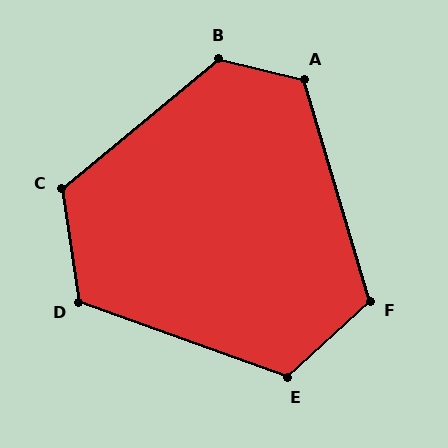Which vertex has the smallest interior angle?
F, at approximately 116 degrees.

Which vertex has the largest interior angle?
B, at approximately 127 degrees.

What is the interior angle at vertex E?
Approximately 118 degrees (obtuse).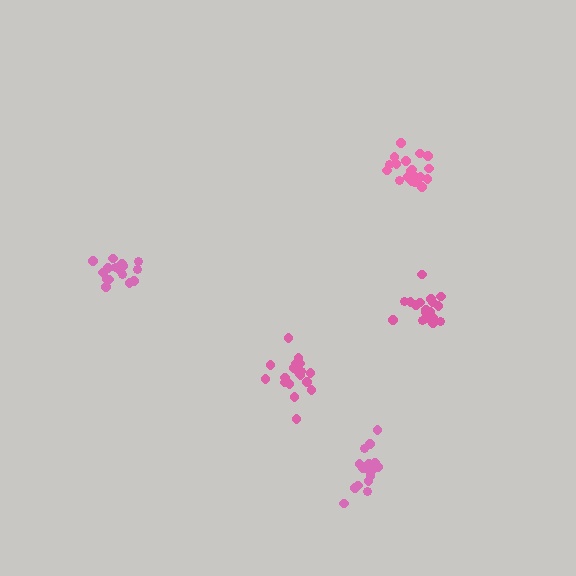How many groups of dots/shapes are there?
There are 5 groups.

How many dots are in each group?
Group 1: 19 dots, Group 2: 20 dots, Group 3: 16 dots, Group 4: 20 dots, Group 5: 16 dots (91 total).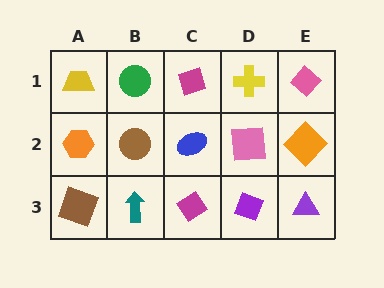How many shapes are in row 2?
5 shapes.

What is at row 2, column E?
An orange diamond.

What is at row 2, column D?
A pink square.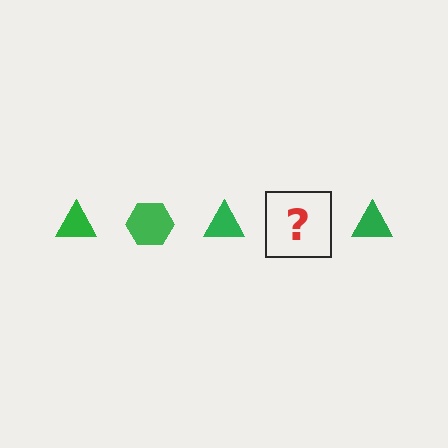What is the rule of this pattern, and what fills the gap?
The rule is that the pattern cycles through triangle, hexagon shapes in green. The gap should be filled with a green hexagon.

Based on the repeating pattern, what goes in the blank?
The blank should be a green hexagon.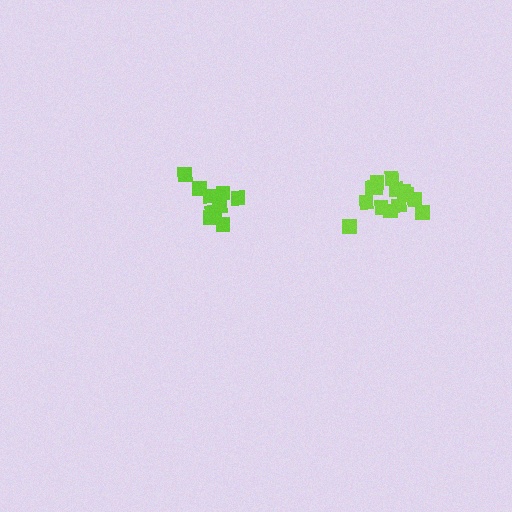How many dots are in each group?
Group 1: 10 dots, Group 2: 14 dots (24 total).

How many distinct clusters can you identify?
There are 2 distinct clusters.